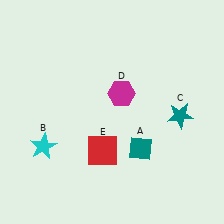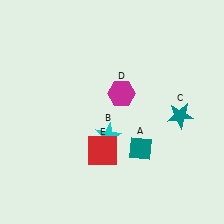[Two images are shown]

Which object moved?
The cyan star (B) moved right.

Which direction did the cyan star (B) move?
The cyan star (B) moved right.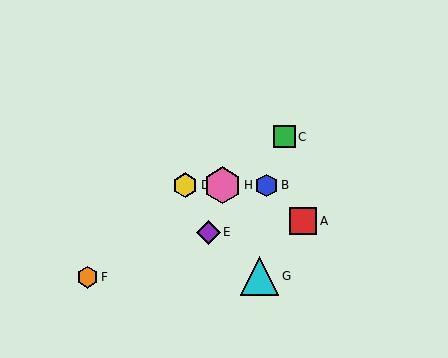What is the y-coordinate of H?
Object H is at y≈185.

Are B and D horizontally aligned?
Yes, both are at y≈185.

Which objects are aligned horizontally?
Objects B, D, H are aligned horizontally.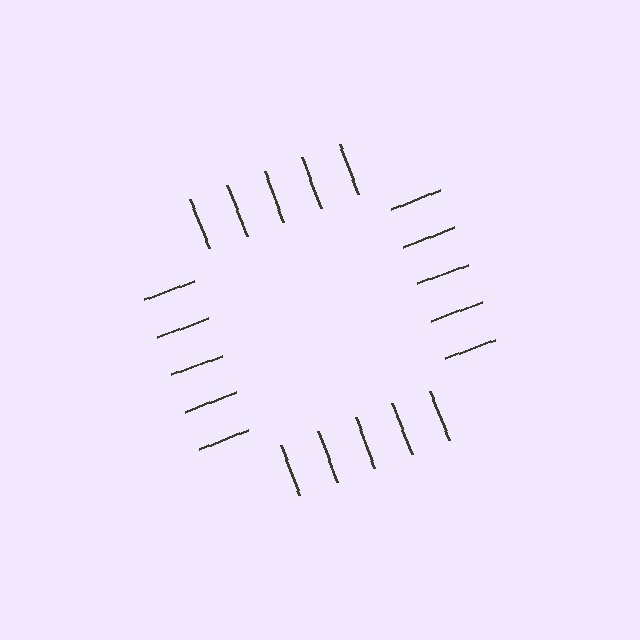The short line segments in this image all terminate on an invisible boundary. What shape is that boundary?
An illusory square — the line segments terminate on its edges but no continuous stroke is drawn.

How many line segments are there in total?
20 — 5 along each of the 4 edges.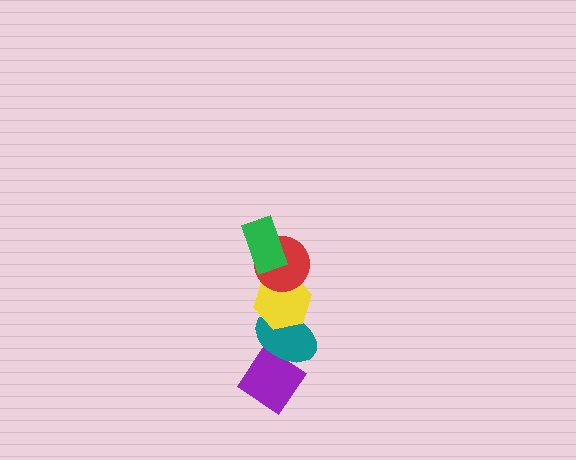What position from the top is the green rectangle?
The green rectangle is 1st from the top.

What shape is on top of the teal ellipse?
The yellow hexagon is on top of the teal ellipse.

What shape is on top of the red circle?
The green rectangle is on top of the red circle.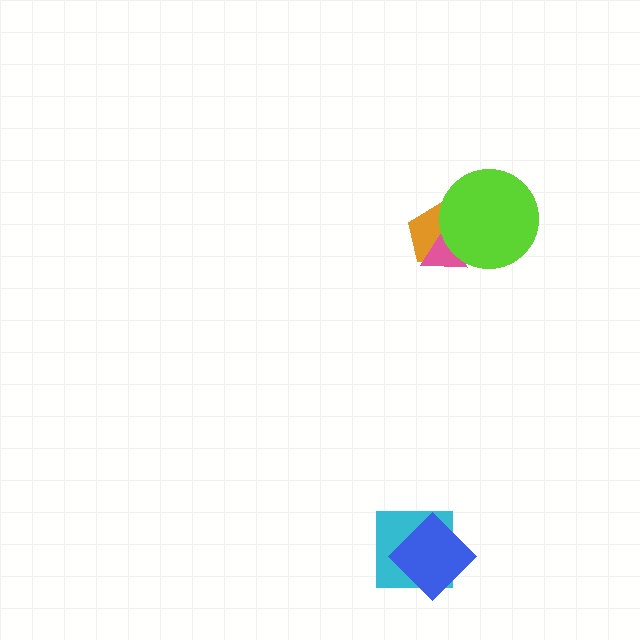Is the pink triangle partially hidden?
Yes, it is partially covered by another shape.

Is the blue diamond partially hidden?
No, no other shape covers it.